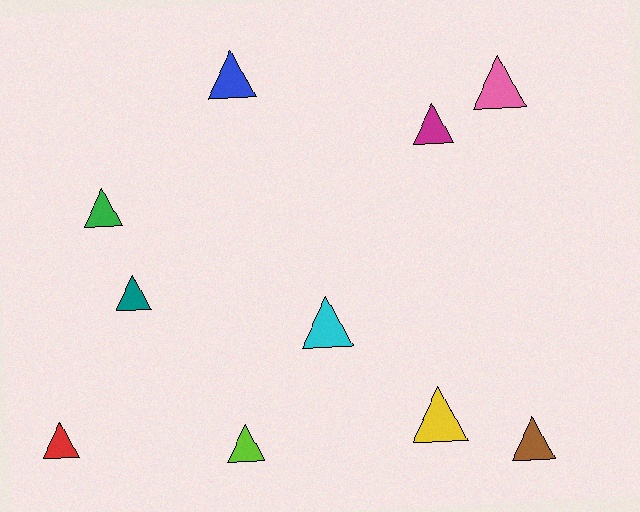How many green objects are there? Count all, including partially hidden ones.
There is 1 green object.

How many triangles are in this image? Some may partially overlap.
There are 10 triangles.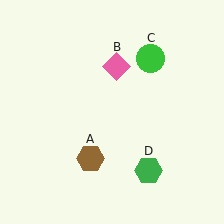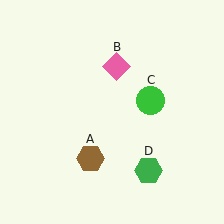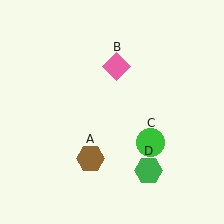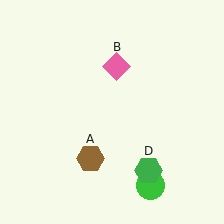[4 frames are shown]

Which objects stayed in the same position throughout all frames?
Brown hexagon (object A) and pink diamond (object B) and green hexagon (object D) remained stationary.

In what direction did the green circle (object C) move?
The green circle (object C) moved down.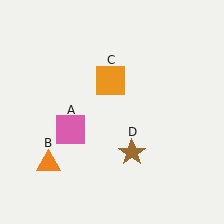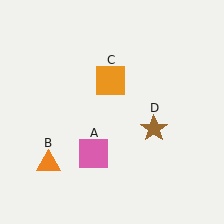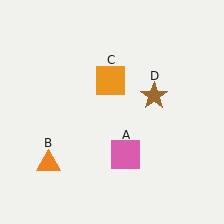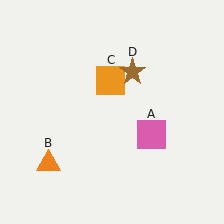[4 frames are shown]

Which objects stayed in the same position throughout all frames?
Orange triangle (object B) and orange square (object C) remained stationary.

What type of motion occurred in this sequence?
The pink square (object A), brown star (object D) rotated counterclockwise around the center of the scene.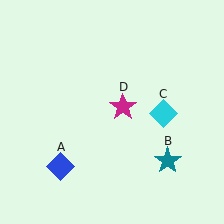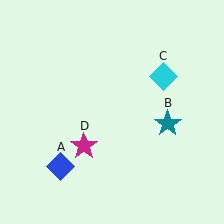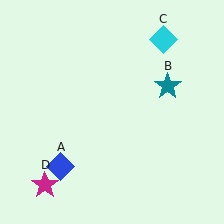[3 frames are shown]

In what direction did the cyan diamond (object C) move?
The cyan diamond (object C) moved up.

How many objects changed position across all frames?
3 objects changed position: teal star (object B), cyan diamond (object C), magenta star (object D).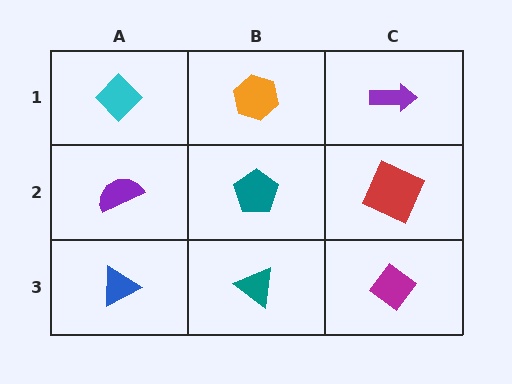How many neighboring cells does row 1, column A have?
2.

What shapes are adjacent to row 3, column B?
A teal pentagon (row 2, column B), a blue triangle (row 3, column A), a magenta diamond (row 3, column C).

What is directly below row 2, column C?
A magenta diamond.